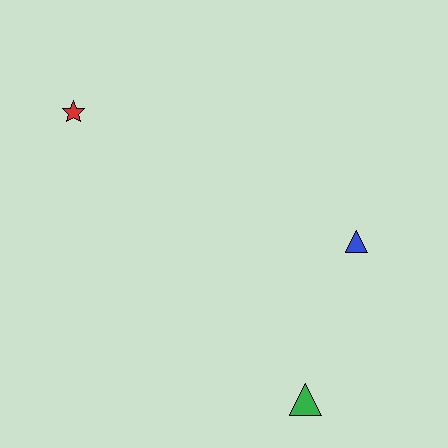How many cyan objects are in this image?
There are no cyan objects.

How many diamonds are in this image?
There are no diamonds.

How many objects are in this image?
There are 3 objects.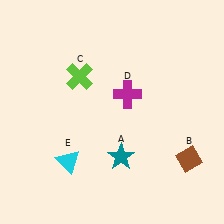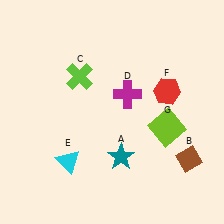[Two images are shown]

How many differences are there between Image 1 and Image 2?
There are 2 differences between the two images.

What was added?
A red hexagon (F), a lime square (G) were added in Image 2.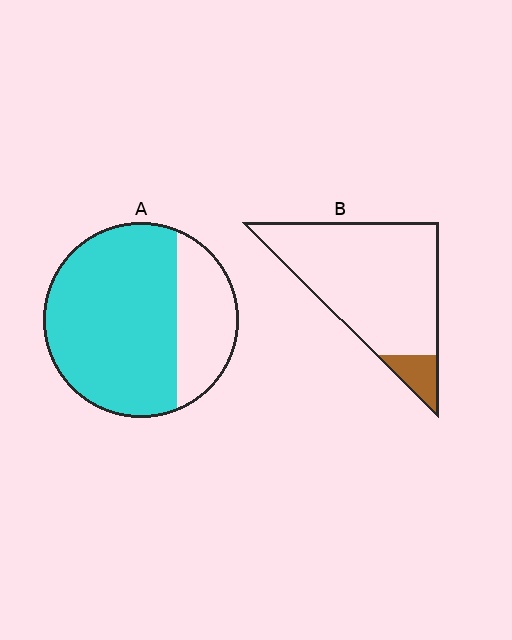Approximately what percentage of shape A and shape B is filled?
A is approximately 75% and B is approximately 10%.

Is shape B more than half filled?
No.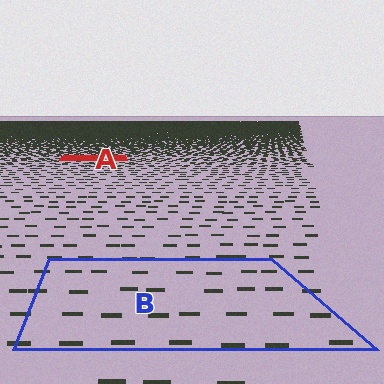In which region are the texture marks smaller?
The texture marks are smaller in region A, because it is farther away.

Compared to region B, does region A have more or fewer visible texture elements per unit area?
Region A has more texture elements per unit area — they are packed more densely because it is farther away.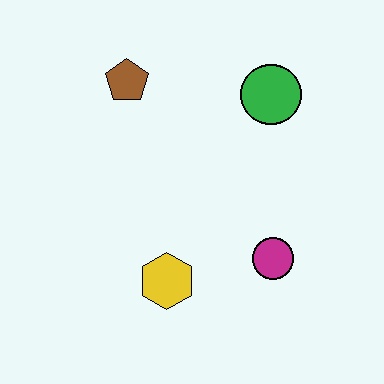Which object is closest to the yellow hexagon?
The magenta circle is closest to the yellow hexagon.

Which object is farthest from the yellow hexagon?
The green circle is farthest from the yellow hexagon.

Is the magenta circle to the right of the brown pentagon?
Yes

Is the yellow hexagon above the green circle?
No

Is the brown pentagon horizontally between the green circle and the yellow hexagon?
No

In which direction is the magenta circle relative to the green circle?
The magenta circle is below the green circle.